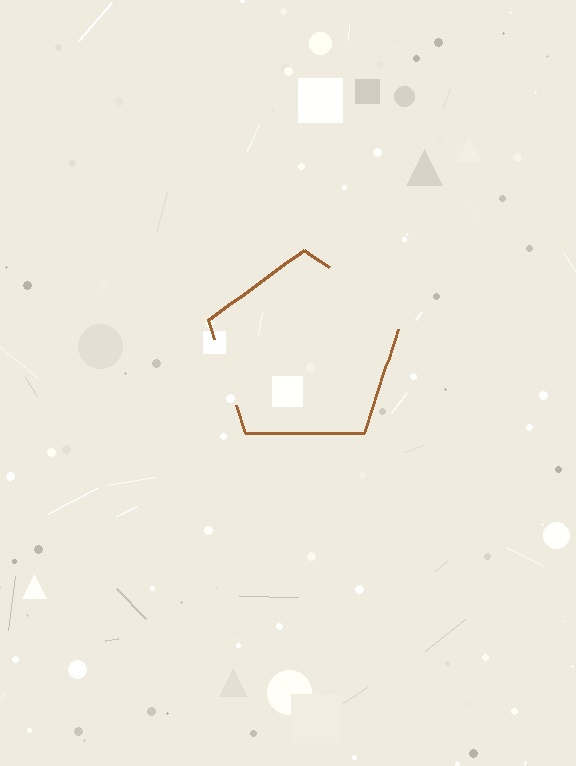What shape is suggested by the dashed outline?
The dashed outline suggests a pentagon.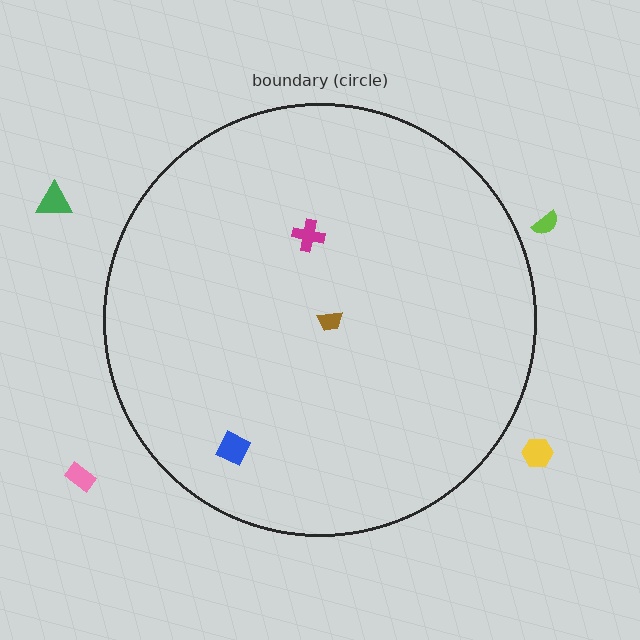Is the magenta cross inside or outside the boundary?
Inside.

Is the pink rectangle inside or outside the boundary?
Outside.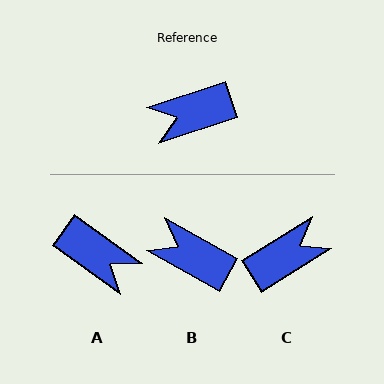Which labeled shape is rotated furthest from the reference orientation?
C, about 166 degrees away.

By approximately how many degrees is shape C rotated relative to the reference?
Approximately 166 degrees clockwise.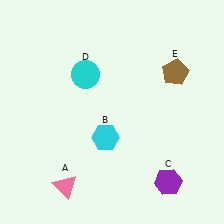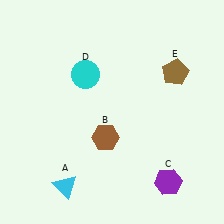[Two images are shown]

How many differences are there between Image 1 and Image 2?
There are 2 differences between the two images.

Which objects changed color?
A changed from pink to cyan. B changed from cyan to brown.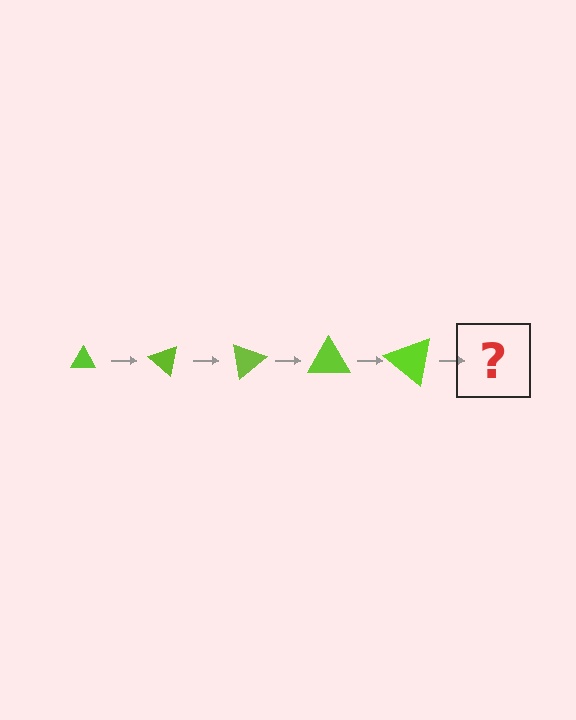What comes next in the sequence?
The next element should be a triangle, larger than the previous one and rotated 200 degrees from the start.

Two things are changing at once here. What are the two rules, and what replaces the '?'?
The two rules are that the triangle grows larger each step and it rotates 40 degrees each step. The '?' should be a triangle, larger than the previous one and rotated 200 degrees from the start.